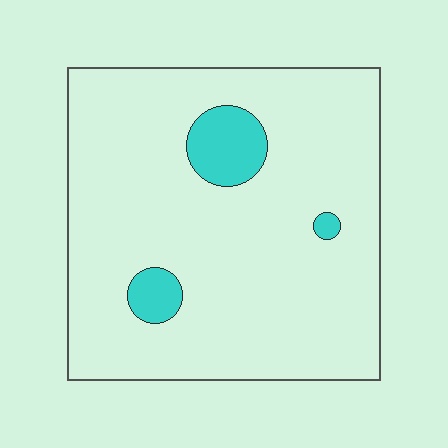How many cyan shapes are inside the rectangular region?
3.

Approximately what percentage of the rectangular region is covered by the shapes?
Approximately 10%.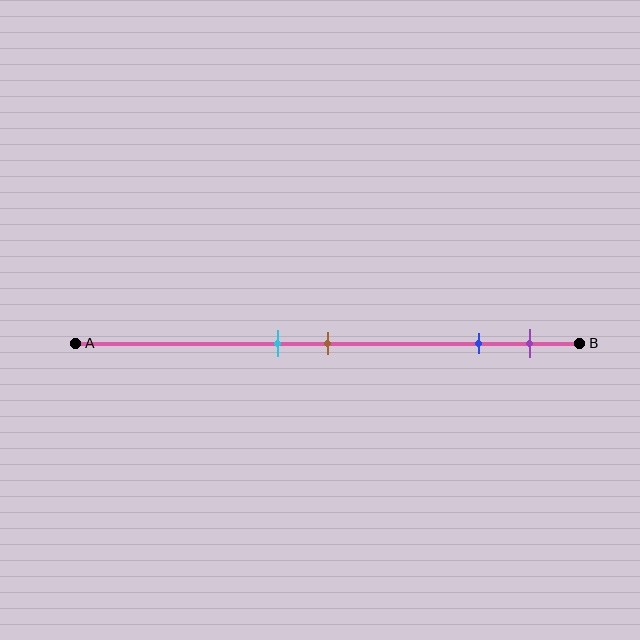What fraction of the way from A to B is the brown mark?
The brown mark is approximately 50% (0.5) of the way from A to B.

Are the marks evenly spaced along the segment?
No, the marks are not evenly spaced.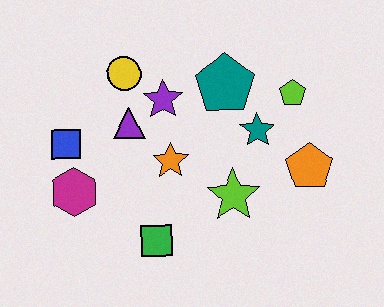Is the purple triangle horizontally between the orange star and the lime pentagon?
No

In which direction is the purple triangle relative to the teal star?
The purple triangle is to the left of the teal star.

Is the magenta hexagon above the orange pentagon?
No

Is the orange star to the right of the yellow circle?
Yes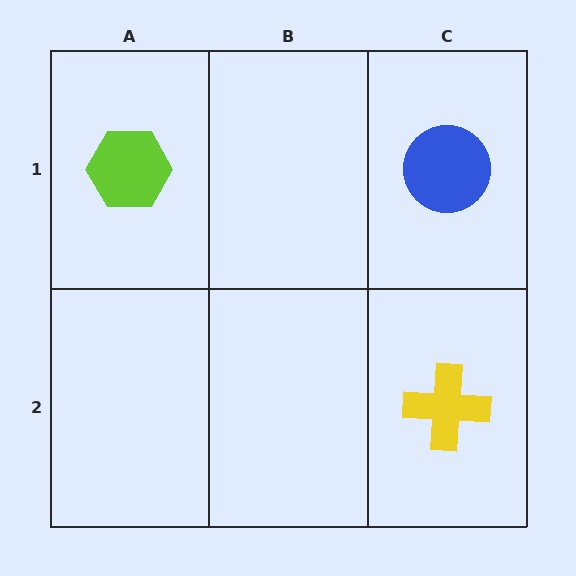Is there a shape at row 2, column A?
No, that cell is empty.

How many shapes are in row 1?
2 shapes.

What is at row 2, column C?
A yellow cross.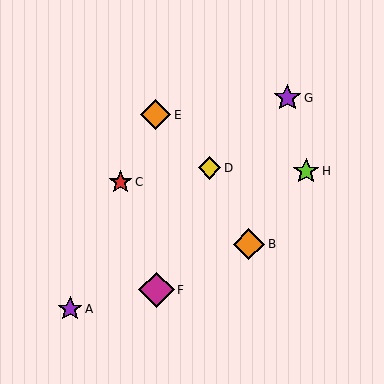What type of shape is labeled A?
Shape A is a purple star.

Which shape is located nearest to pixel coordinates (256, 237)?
The orange diamond (labeled B) at (249, 244) is nearest to that location.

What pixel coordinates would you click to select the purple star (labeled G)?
Click at (287, 98) to select the purple star G.